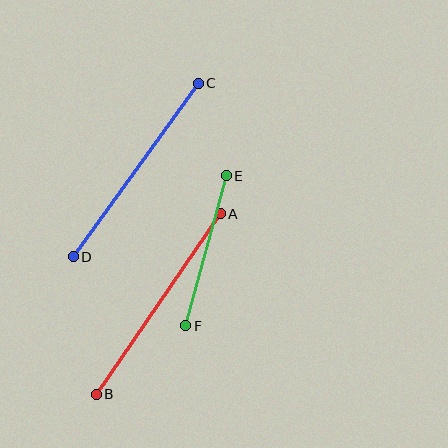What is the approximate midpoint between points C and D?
The midpoint is at approximately (136, 170) pixels.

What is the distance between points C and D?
The distance is approximately 214 pixels.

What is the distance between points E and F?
The distance is approximately 155 pixels.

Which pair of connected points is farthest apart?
Points A and B are farthest apart.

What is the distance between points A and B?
The distance is approximately 219 pixels.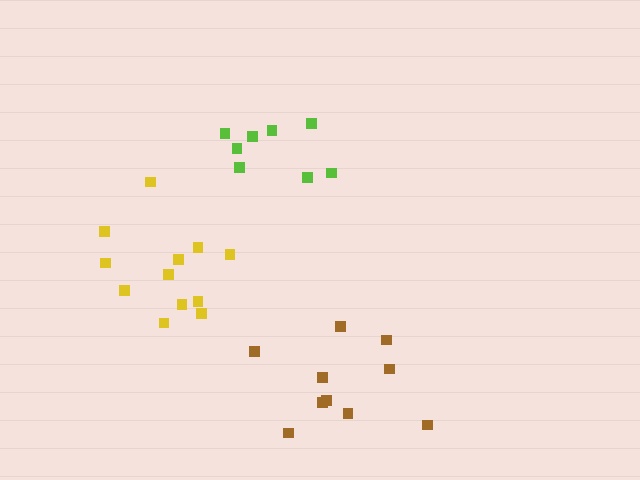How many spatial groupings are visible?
There are 3 spatial groupings.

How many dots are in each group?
Group 1: 10 dots, Group 2: 12 dots, Group 3: 8 dots (30 total).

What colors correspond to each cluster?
The clusters are colored: brown, yellow, lime.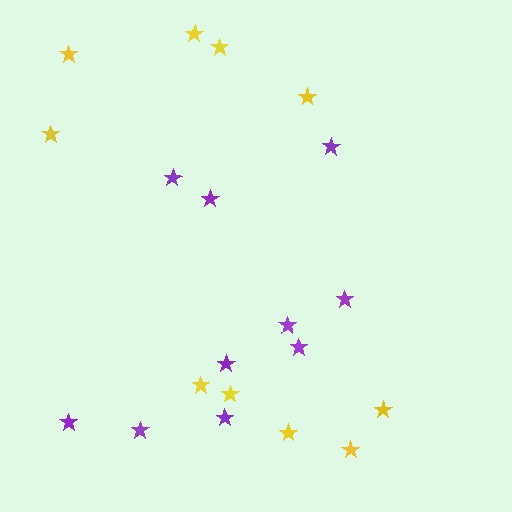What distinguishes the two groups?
There are 2 groups: one group of purple stars (10) and one group of yellow stars (10).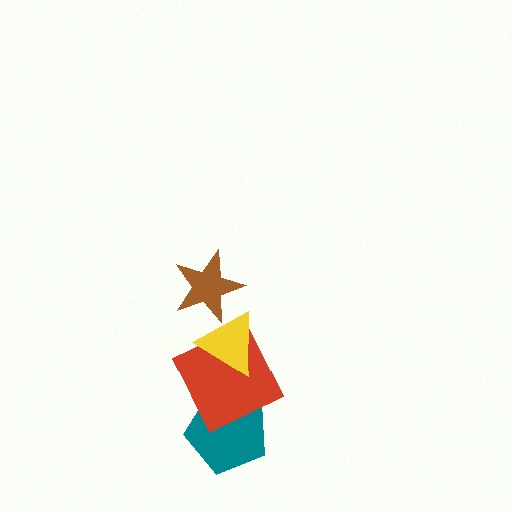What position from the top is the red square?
The red square is 3rd from the top.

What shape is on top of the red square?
The yellow triangle is on top of the red square.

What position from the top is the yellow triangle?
The yellow triangle is 2nd from the top.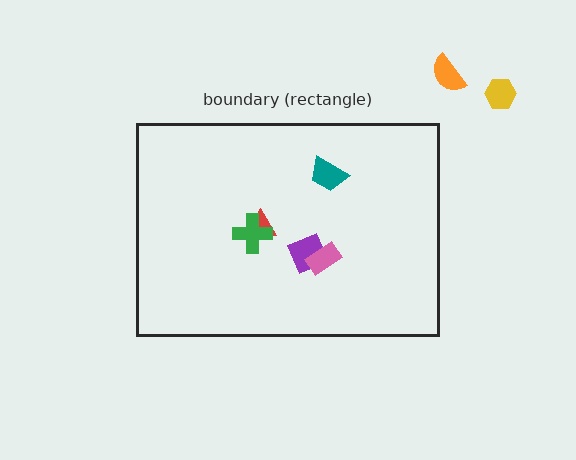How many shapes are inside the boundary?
5 inside, 2 outside.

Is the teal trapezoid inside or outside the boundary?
Inside.